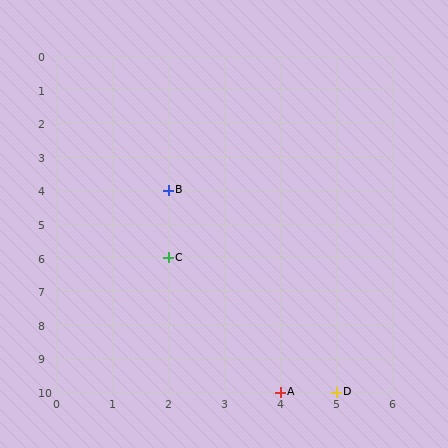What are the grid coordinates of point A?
Point A is at grid coordinates (4, 10).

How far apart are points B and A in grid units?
Points B and A are 2 columns and 6 rows apart (about 6.3 grid units diagonally).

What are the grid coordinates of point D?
Point D is at grid coordinates (5, 10).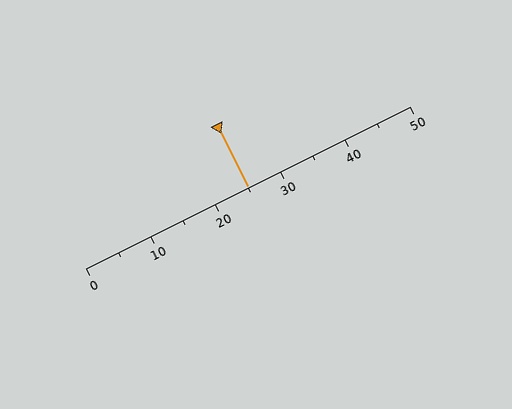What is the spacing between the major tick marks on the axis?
The major ticks are spaced 10 apart.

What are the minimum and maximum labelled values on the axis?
The axis runs from 0 to 50.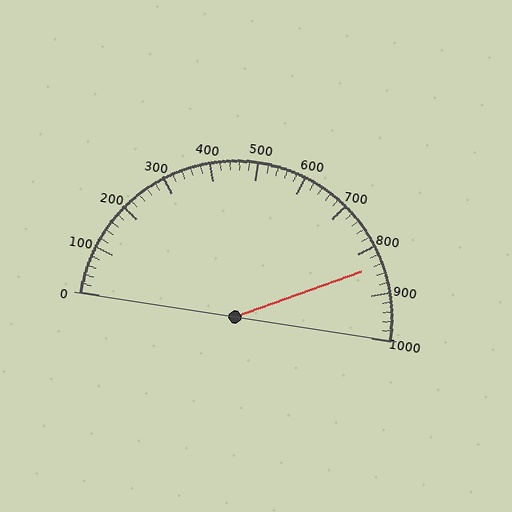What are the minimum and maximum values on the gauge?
The gauge ranges from 0 to 1000.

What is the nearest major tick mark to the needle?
The nearest major tick mark is 800.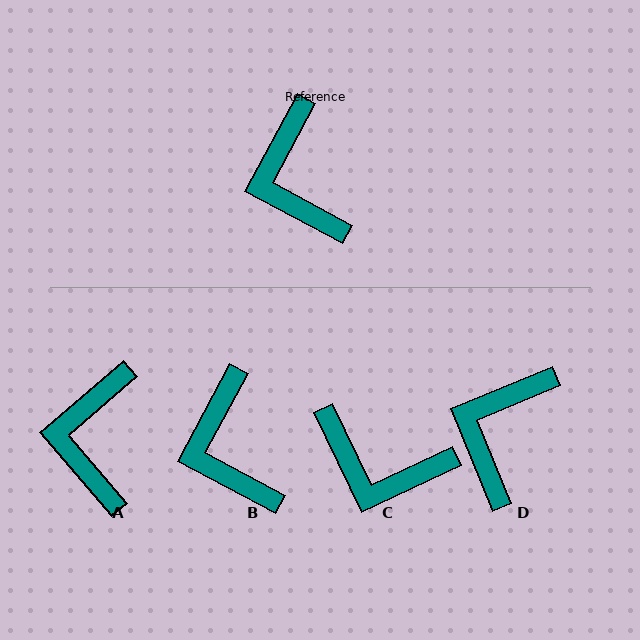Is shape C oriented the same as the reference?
No, it is off by about 54 degrees.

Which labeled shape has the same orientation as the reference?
B.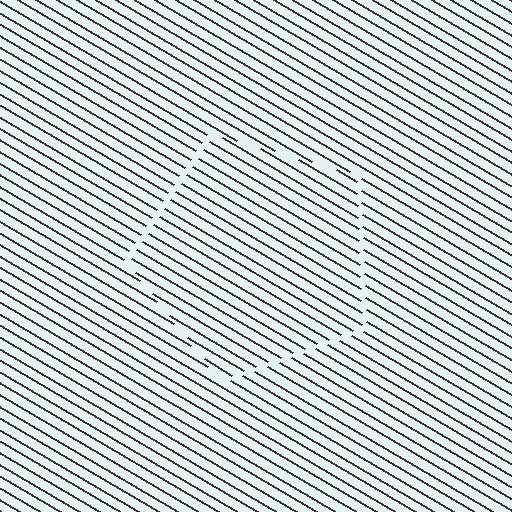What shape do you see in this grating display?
An illusory pentagon. The interior of the shape contains the same grating, shifted by half a period — the contour is defined by the phase discontinuity where line-ends from the inner and outer gratings abut.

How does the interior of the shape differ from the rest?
The interior of the shape contains the same grating, shifted by half a period — the contour is defined by the phase discontinuity where line-ends from the inner and outer gratings abut.